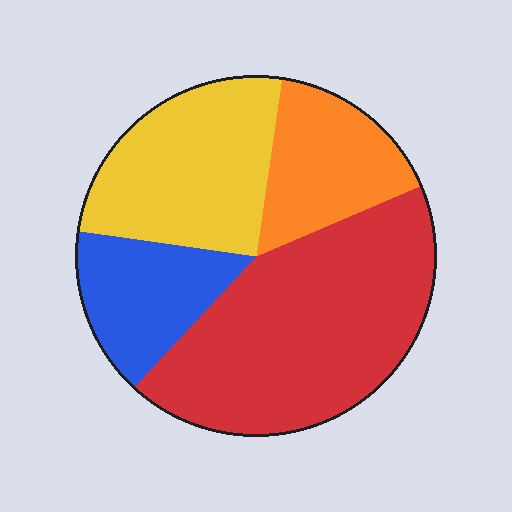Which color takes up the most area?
Red, at roughly 45%.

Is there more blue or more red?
Red.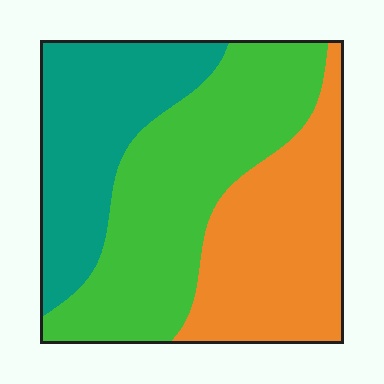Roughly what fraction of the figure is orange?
Orange covers 32% of the figure.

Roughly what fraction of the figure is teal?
Teal takes up between a sixth and a third of the figure.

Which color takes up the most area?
Green, at roughly 40%.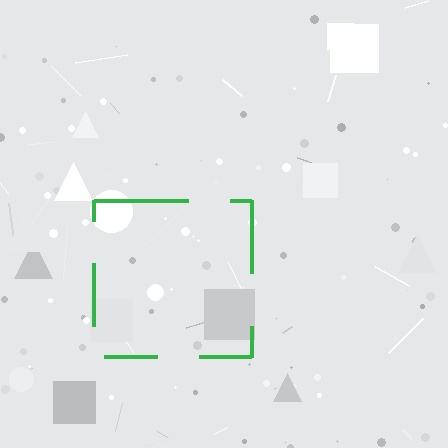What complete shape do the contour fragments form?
The contour fragments form a square.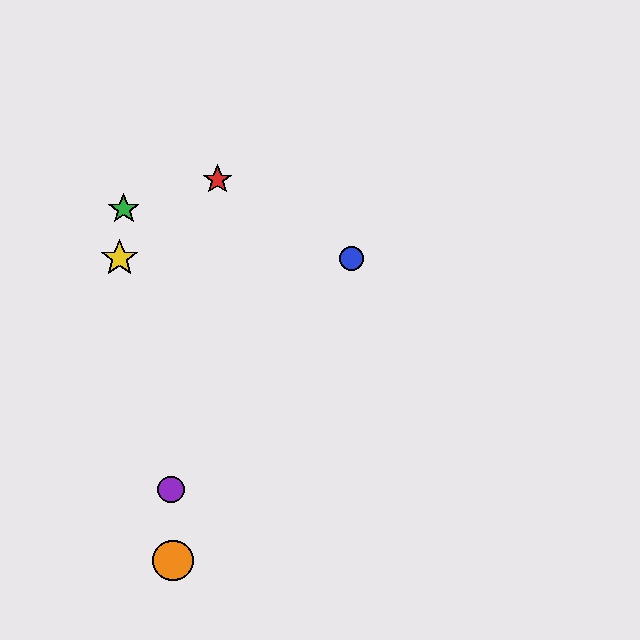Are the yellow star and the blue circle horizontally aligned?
Yes, both are at y≈258.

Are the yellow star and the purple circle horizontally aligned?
No, the yellow star is at y≈258 and the purple circle is at y≈489.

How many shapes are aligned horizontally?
2 shapes (the blue circle, the yellow star) are aligned horizontally.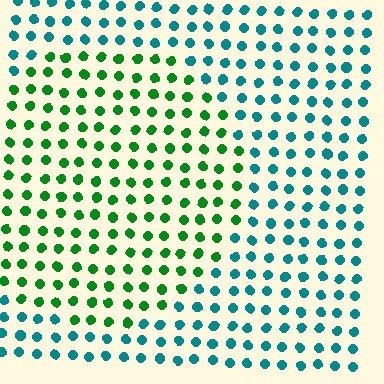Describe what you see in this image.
The image is filled with small teal elements in a uniform arrangement. A circle-shaped region is visible where the elements are tinted to a slightly different hue, forming a subtle color boundary.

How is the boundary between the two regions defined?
The boundary is defined purely by a slight shift in hue (about 49 degrees). Spacing, size, and orientation are identical on both sides.